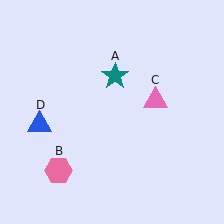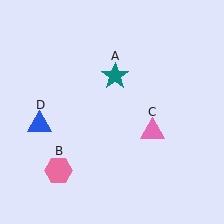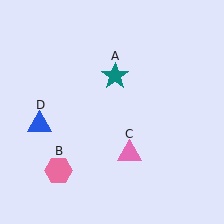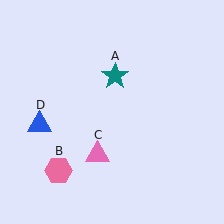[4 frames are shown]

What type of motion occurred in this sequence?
The pink triangle (object C) rotated clockwise around the center of the scene.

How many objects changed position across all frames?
1 object changed position: pink triangle (object C).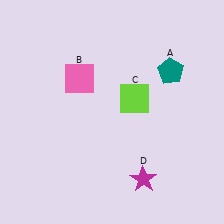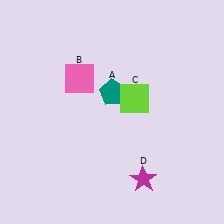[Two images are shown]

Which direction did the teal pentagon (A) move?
The teal pentagon (A) moved left.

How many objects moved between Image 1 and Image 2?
1 object moved between the two images.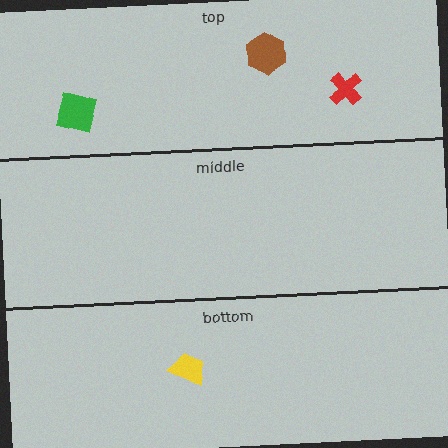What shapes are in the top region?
The green square, the brown hexagon, the red cross.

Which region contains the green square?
The top region.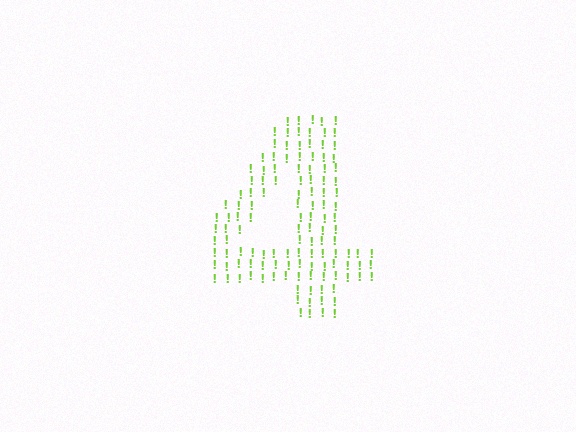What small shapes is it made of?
It is made of small exclamation marks.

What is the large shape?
The large shape is the digit 4.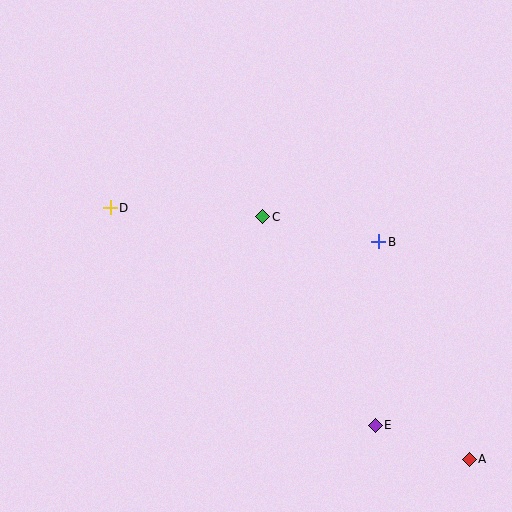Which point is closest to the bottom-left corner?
Point D is closest to the bottom-left corner.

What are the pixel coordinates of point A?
Point A is at (469, 459).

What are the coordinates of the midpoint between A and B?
The midpoint between A and B is at (424, 350).